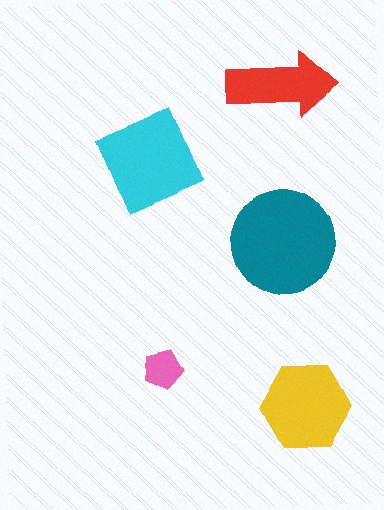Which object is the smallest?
The pink pentagon.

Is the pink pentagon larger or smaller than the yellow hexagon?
Smaller.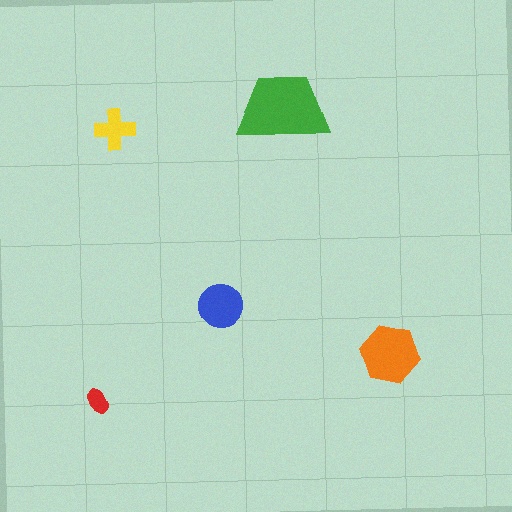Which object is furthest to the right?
The orange hexagon is rightmost.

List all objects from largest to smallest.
The green trapezoid, the orange hexagon, the blue circle, the yellow cross, the red ellipse.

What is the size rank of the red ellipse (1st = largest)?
5th.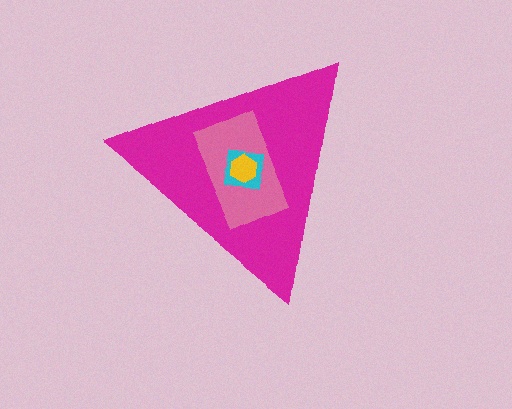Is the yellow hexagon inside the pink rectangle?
Yes.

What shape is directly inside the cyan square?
The yellow hexagon.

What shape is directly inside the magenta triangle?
The pink rectangle.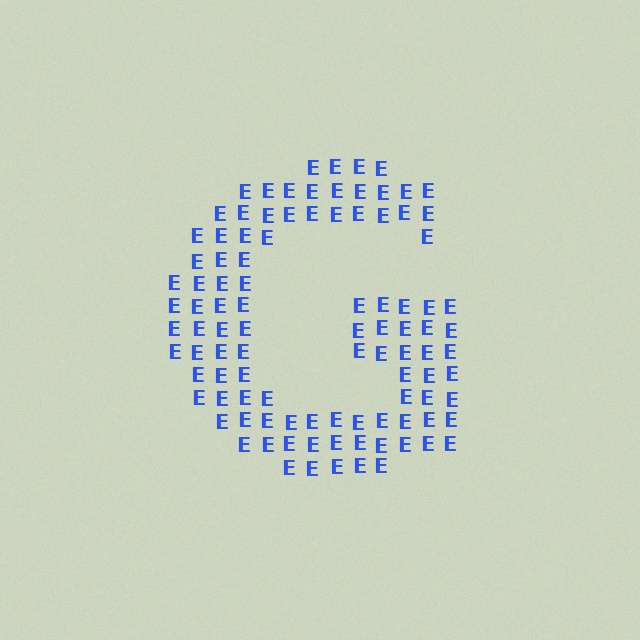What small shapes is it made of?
It is made of small letter E's.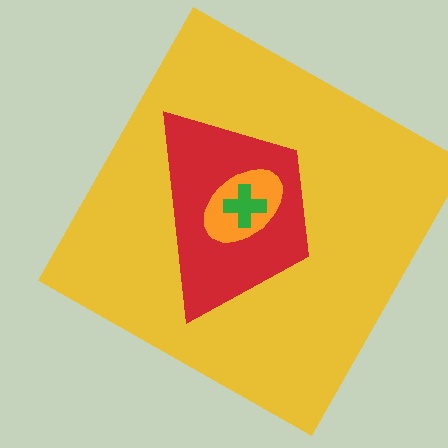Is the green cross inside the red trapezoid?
Yes.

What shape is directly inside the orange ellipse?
The green cross.